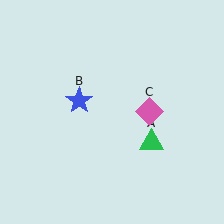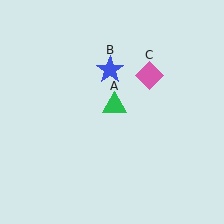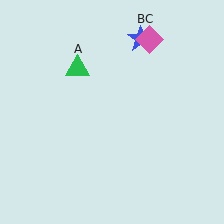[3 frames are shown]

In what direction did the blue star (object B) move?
The blue star (object B) moved up and to the right.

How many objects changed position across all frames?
3 objects changed position: green triangle (object A), blue star (object B), pink diamond (object C).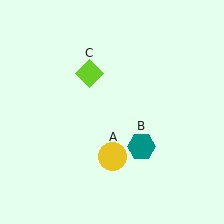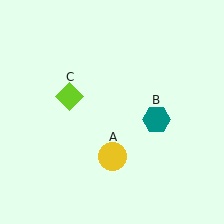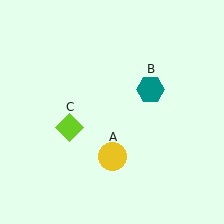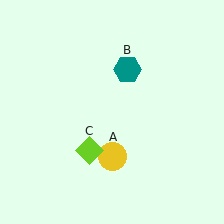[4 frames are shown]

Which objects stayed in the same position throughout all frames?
Yellow circle (object A) remained stationary.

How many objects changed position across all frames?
2 objects changed position: teal hexagon (object B), lime diamond (object C).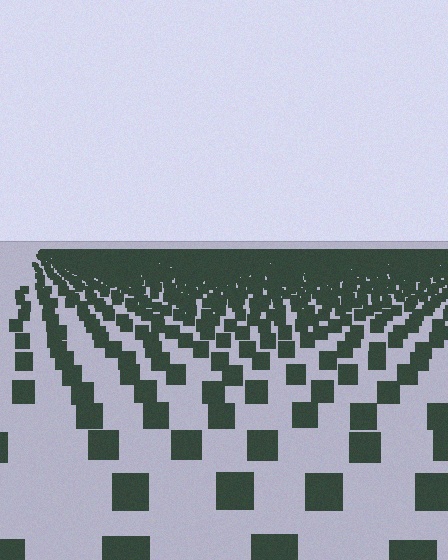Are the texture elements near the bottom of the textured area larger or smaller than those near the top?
Larger. Near the bottom, elements are closer to the viewer and appear at a bigger on-screen size.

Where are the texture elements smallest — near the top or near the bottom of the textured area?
Near the top.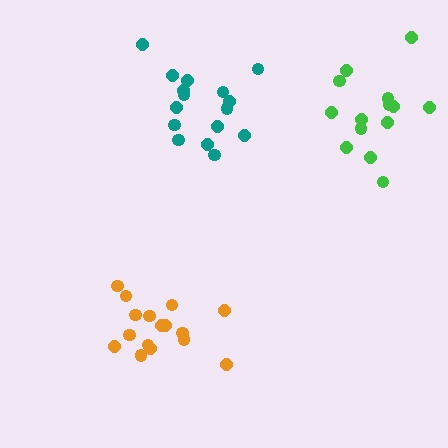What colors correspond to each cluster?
The clusters are colored: green, teal, orange.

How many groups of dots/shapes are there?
There are 3 groups.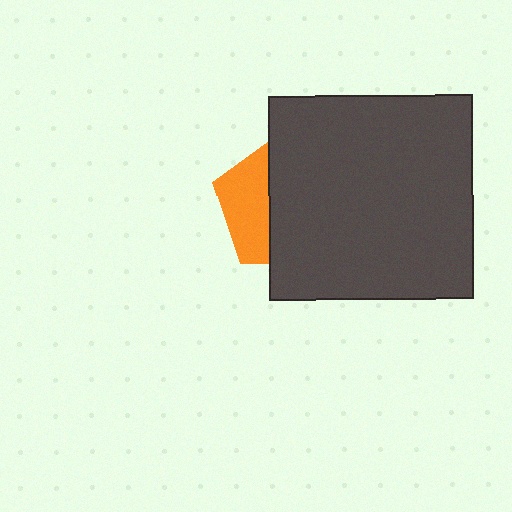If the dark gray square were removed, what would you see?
You would see the complete orange pentagon.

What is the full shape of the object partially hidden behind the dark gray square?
The partially hidden object is an orange pentagon.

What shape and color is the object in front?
The object in front is a dark gray square.